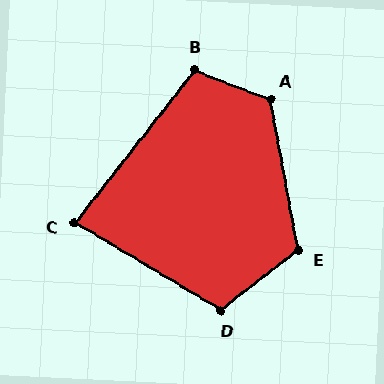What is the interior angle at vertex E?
Approximately 117 degrees (obtuse).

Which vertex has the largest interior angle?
A, at approximately 121 degrees.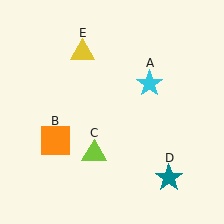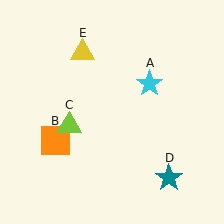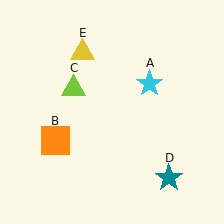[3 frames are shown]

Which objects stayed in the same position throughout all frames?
Cyan star (object A) and orange square (object B) and teal star (object D) and yellow triangle (object E) remained stationary.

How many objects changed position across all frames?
1 object changed position: lime triangle (object C).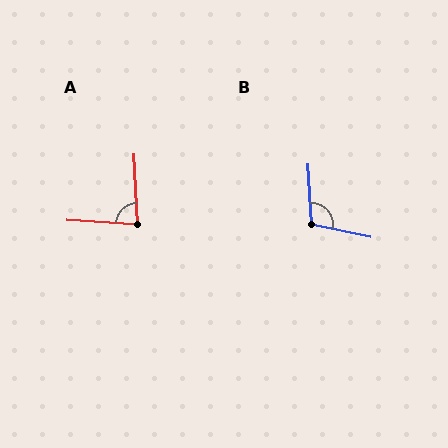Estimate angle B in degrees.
Approximately 105 degrees.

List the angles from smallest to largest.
A (84°), B (105°).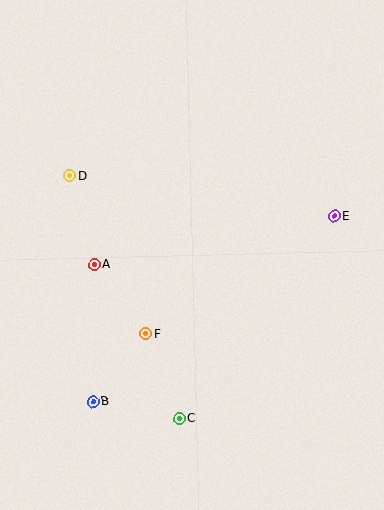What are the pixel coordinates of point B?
Point B is at (93, 402).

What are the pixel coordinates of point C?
Point C is at (179, 418).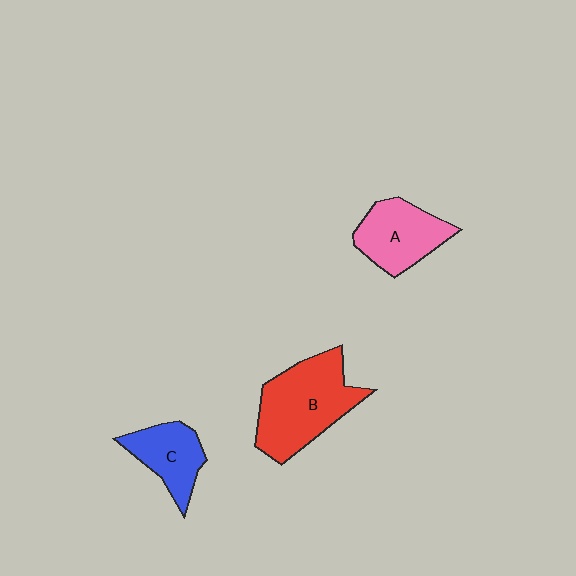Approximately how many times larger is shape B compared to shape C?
Approximately 1.8 times.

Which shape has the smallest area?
Shape C (blue).